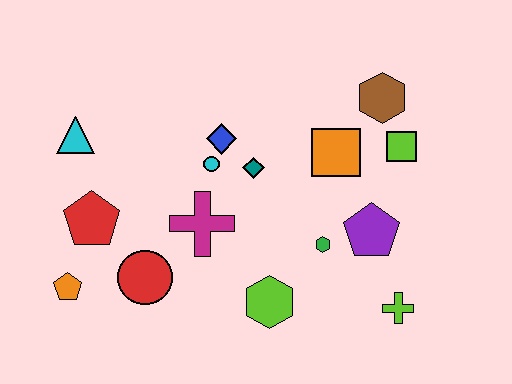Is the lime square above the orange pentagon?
Yes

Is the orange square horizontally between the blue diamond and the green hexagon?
No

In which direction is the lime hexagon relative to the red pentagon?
The lime hexagon is to the right of the red pentagon.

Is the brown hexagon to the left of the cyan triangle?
No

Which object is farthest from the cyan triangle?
The lime cross is farthest from the cyan triangle.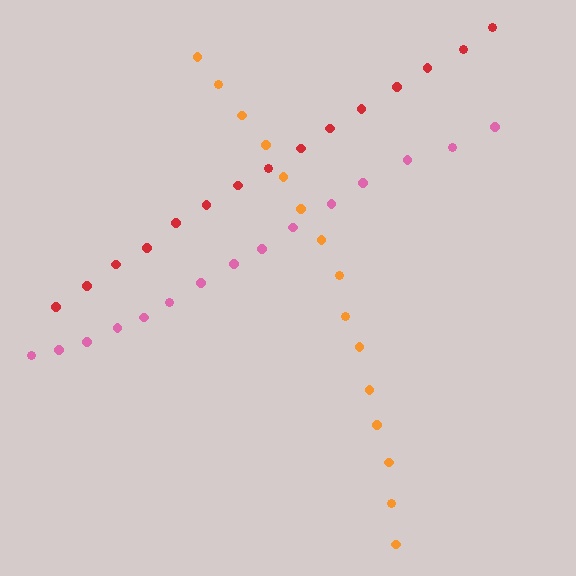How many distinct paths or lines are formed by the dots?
There are 3 distinct paths.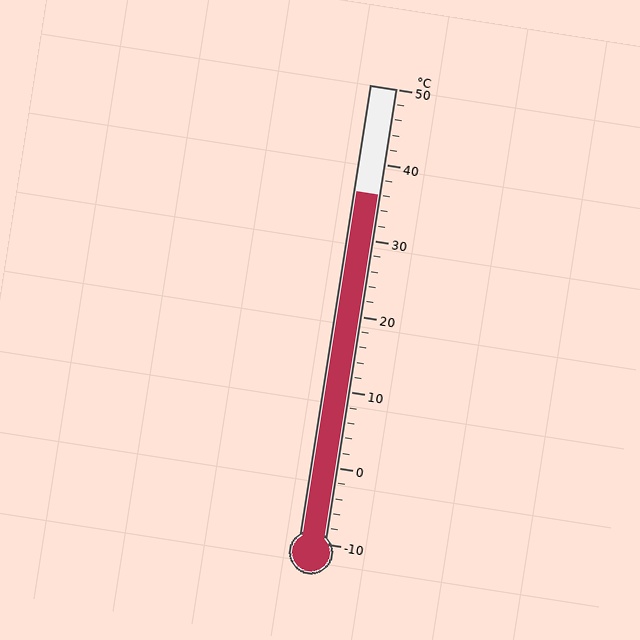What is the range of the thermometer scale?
The thermometer scale ranges from -10°C to 50°C.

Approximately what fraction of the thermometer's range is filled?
The thermometer is filled to approximately 75% of its range.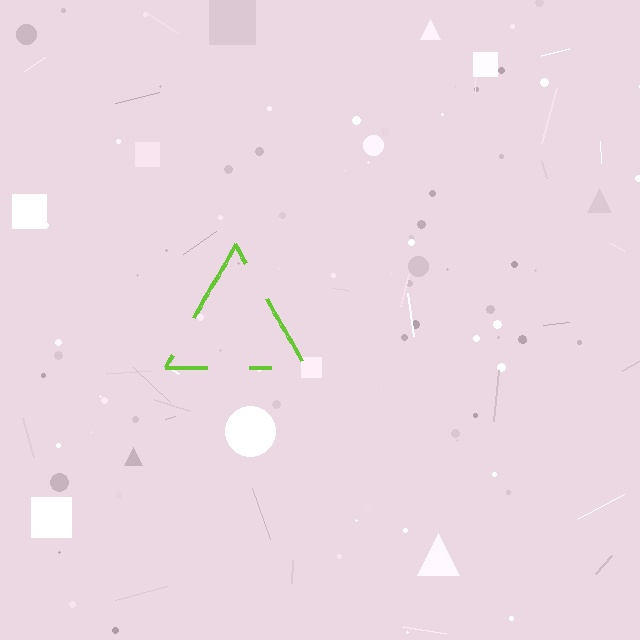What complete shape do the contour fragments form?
The contour fragments form a triangle.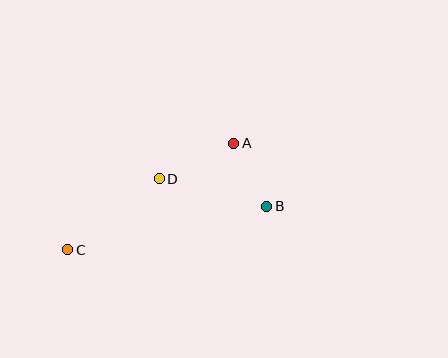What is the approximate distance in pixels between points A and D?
The distance between A and D is approximately 83 pixels.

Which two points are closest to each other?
Points A and B are closest to each other.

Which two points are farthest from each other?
Points B and C are farthest from each other.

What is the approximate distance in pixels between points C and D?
The distance between C and D is approximately 115 pixels.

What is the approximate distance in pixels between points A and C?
The distance between A and C is approximately 197 pixels.